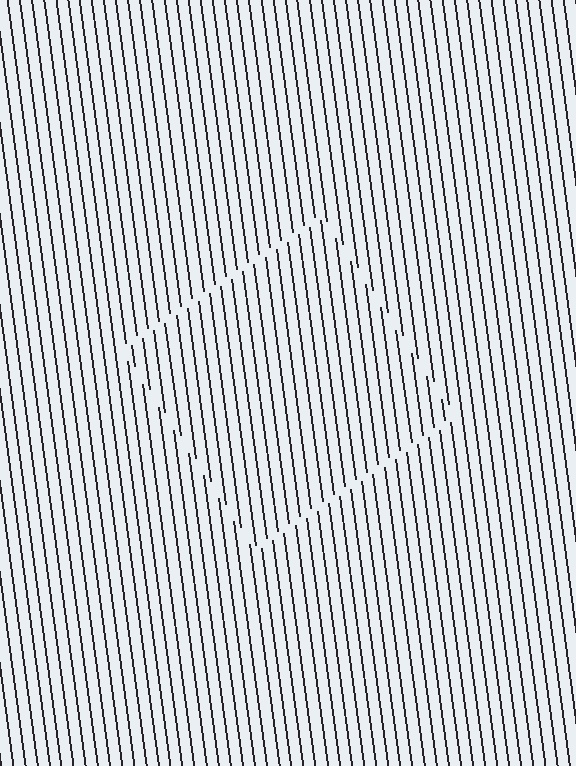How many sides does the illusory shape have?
4 sides — the line-ends trace a square.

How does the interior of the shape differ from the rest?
The interior of the shape contains the same grating, shifted by half a period — the contour is defined by the phase discontinuity where line-ends from the inner and outer gratings abut.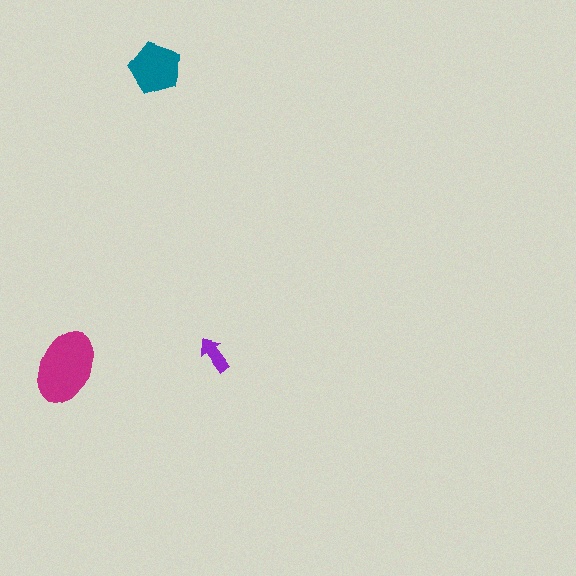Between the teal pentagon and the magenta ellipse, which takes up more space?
The magenta ellipse.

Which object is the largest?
The magenta ellipse.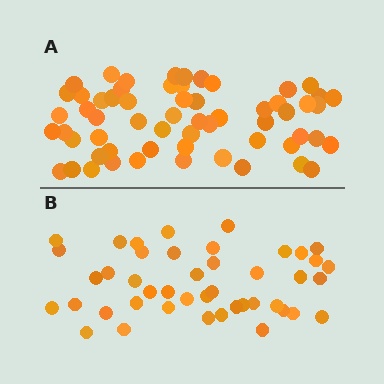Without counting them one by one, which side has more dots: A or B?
Region A (the top region) has more dots.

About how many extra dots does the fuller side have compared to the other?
Region A has approximately 15 more dots than region B.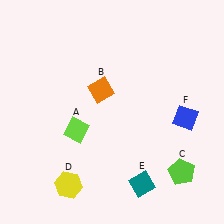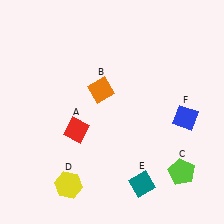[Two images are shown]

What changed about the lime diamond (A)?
In Image 1, A is lime. In Image 2, it changed to red.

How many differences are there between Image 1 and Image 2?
There is 1 difference between the two images.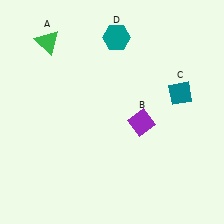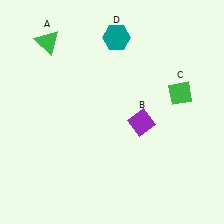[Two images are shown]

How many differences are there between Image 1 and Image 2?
There is 1 difference between the two images.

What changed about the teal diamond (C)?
In Image 1, C is teal. In Image 2, it changed to green.